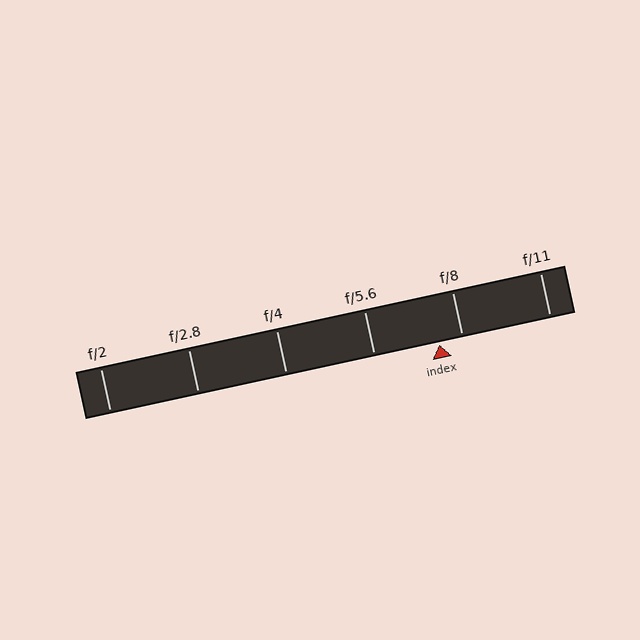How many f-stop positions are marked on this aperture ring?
There are 6 f-stop positions marked.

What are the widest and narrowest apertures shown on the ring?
The widest aperture shown is f/2 and the narrowest is f/11.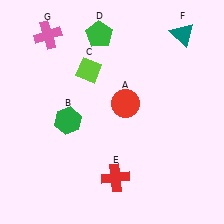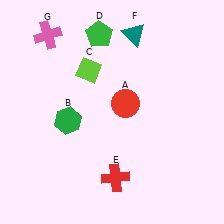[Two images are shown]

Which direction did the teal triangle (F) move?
The teal triangle (F) moved left.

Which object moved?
The teal triangle (F) moved left.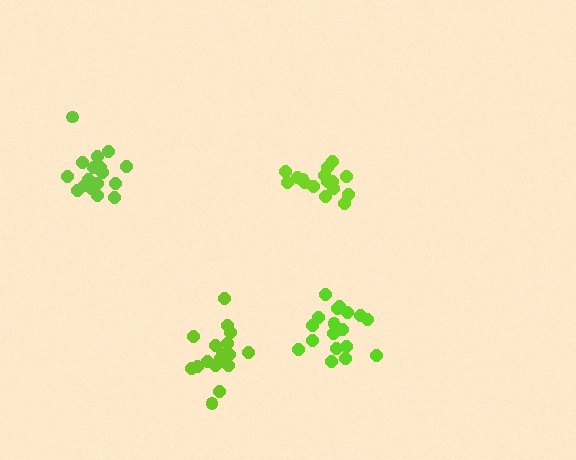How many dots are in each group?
Group 1: 17 dots, Group 2: 18 dots, Group 3: 17 dots, Group 4: 18 dots (70 total).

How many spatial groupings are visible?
There are 4 spatial groupings.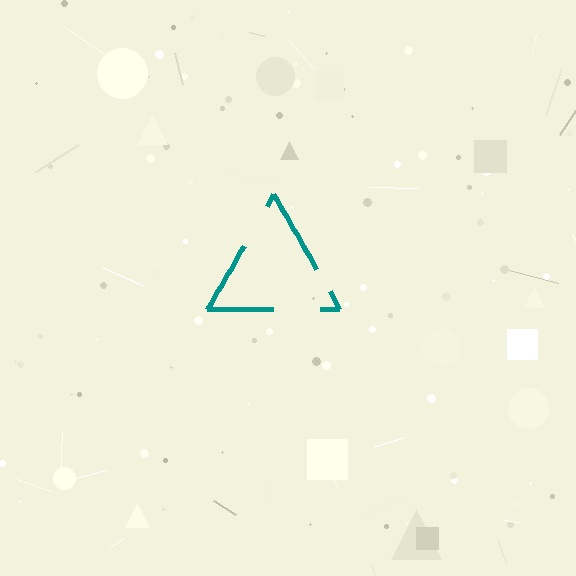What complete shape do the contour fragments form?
The contour fragments form a triangle.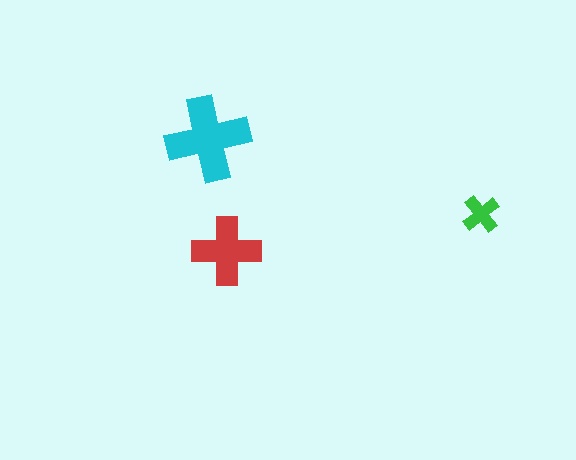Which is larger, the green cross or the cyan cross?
The cyan one.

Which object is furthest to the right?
The green cross is rightmost.